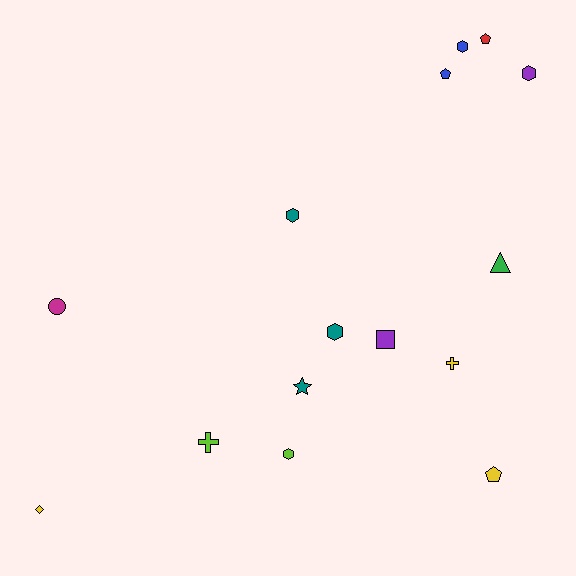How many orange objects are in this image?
There are no orange objects.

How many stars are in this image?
There is 1 star.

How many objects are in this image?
There are 15 objects.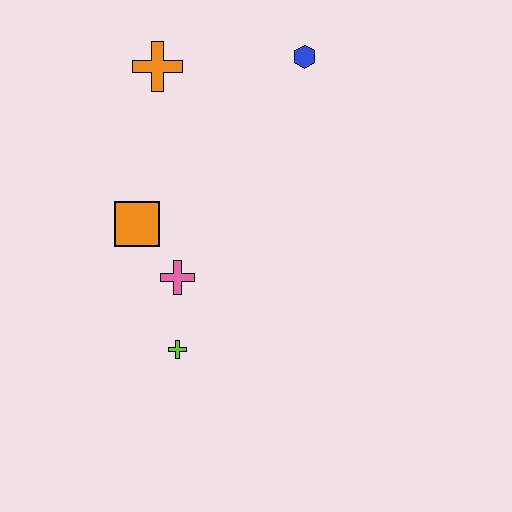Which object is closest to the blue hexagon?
The orange cross is closest to the blue hexagon.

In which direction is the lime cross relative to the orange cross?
The lime cross is below the orange cross.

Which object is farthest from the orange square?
The blue hexagon is farthest from the orange square.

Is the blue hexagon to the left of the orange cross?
No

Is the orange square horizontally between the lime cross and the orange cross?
No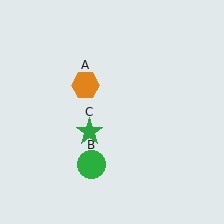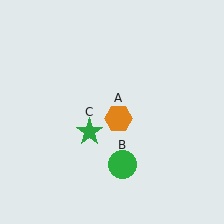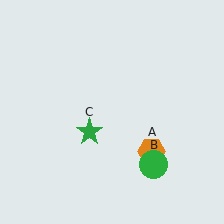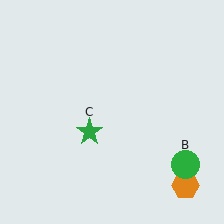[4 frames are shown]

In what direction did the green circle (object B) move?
The green circle (object B) moved right.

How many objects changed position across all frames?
2 objects changed position: orange hexagon (object A), green circle (object B).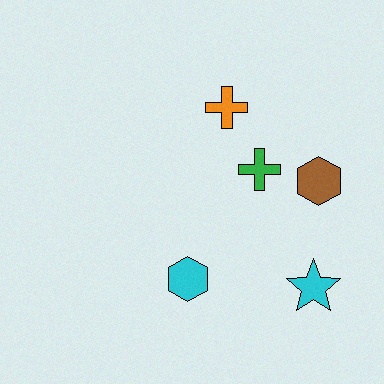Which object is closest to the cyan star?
The brown hexagon is closest to the cyan star.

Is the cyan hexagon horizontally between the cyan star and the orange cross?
No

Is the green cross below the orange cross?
Yes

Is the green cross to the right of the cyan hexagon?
Yes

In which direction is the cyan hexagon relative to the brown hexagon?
The cyan hexagon is to the left of the brown hexagon.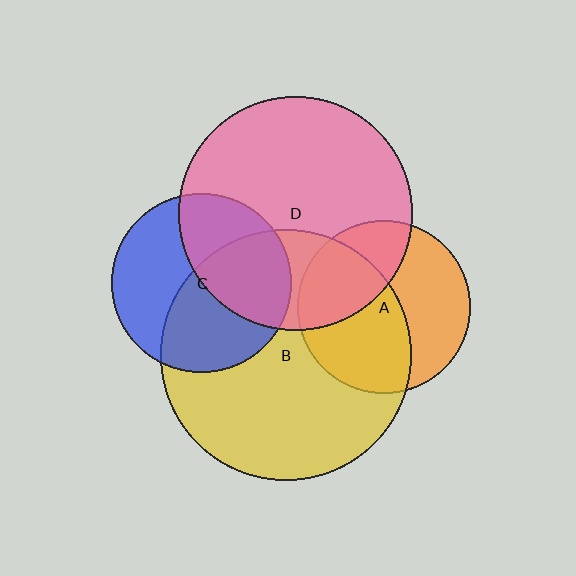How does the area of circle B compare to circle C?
Approximately 1.9 times.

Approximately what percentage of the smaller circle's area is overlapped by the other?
Approximately 55%.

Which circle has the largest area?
Circle B (yellow).